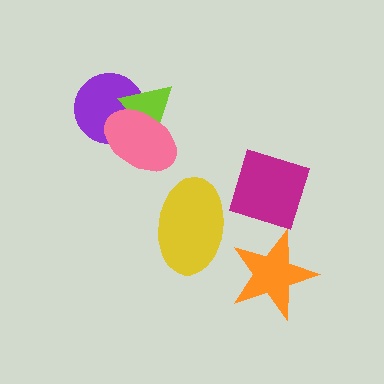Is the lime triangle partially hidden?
Yes, it is partially covered by another shape.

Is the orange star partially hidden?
No, no other shape covers it.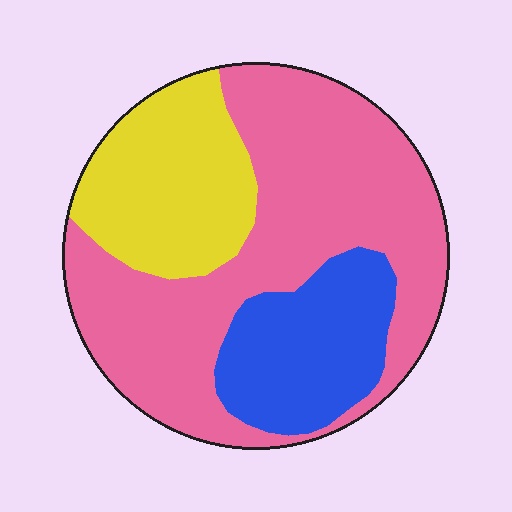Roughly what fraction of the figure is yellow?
Yellow covers around 25% of the figure.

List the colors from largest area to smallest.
From largest to smallest: pink, yellow, blue.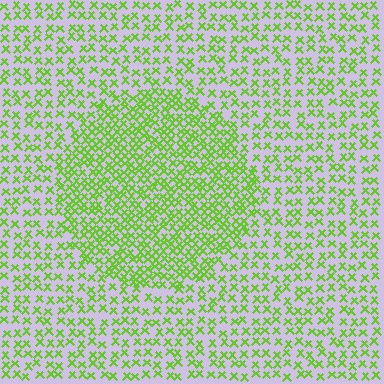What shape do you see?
I see a circle.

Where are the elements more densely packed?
The elements are more densely packed inside the circle boundary.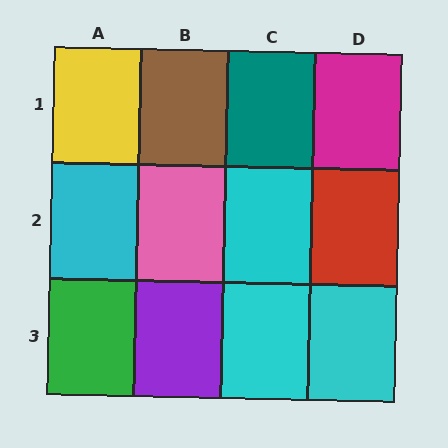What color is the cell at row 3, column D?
Cyan.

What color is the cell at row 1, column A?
Yellow.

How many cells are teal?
1 cell is teal.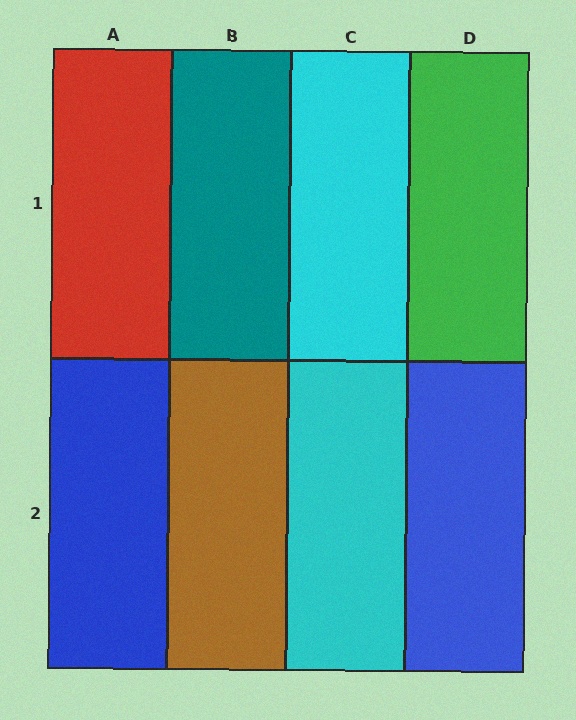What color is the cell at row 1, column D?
Green.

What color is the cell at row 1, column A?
Red.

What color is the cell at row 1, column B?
Teal.